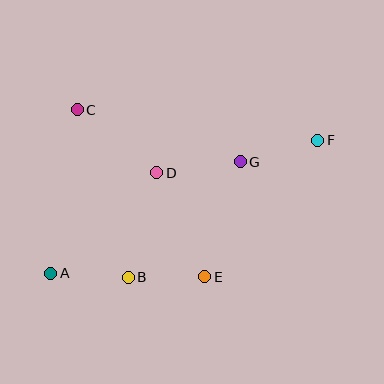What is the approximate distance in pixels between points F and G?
The distance between F and G is approximately 80 pixels.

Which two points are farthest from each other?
Points A and F are farthest from each other.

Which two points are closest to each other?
Points B and E are closest to each other.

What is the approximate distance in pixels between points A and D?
The distance between A and D is approximately 146 pixels.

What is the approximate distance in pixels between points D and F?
The distance between D and F is approximately 164 pixels.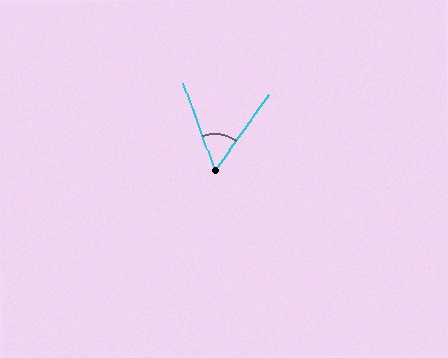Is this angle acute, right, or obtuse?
It is acute.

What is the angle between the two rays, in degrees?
Approximately 55 degrees.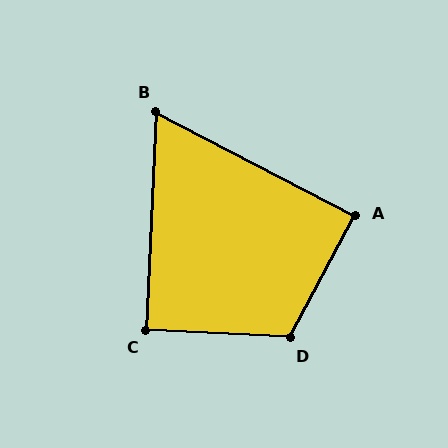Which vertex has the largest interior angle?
D, at approximately 115 degrees.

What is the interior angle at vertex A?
Approximately 89 degrees (approximately right).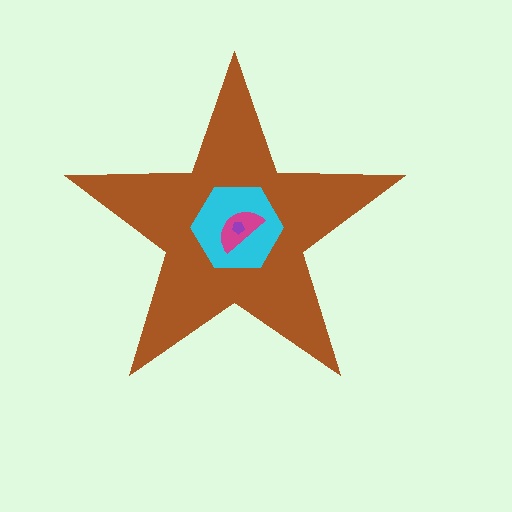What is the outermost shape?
The brown star.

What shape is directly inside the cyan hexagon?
The magenta semicircle.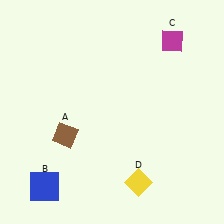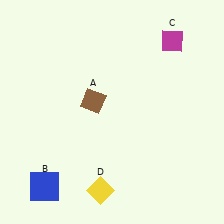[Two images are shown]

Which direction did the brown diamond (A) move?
The brown diamond (A) moved up.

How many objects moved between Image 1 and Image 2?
2 objects moved between the two images.